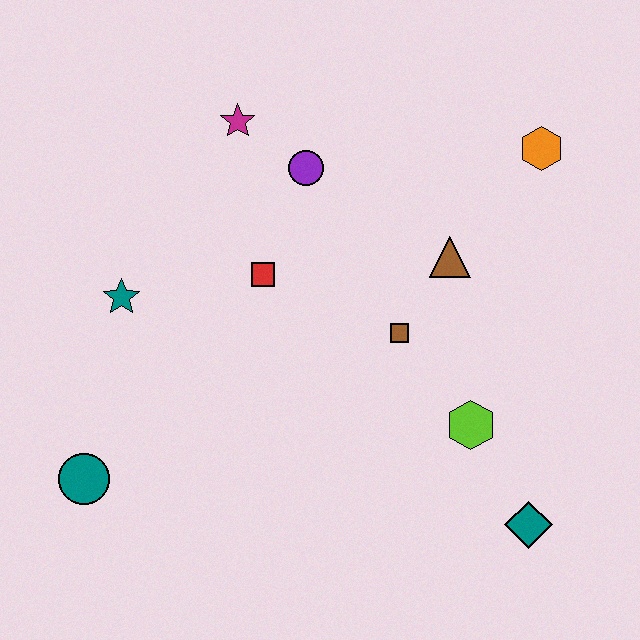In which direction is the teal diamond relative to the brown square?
The teal diamond is below the brown square.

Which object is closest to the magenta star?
The purple circle is closest to the magenta star.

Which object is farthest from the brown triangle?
The teal circle is farthest from the brown triangle.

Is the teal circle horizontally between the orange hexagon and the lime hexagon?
No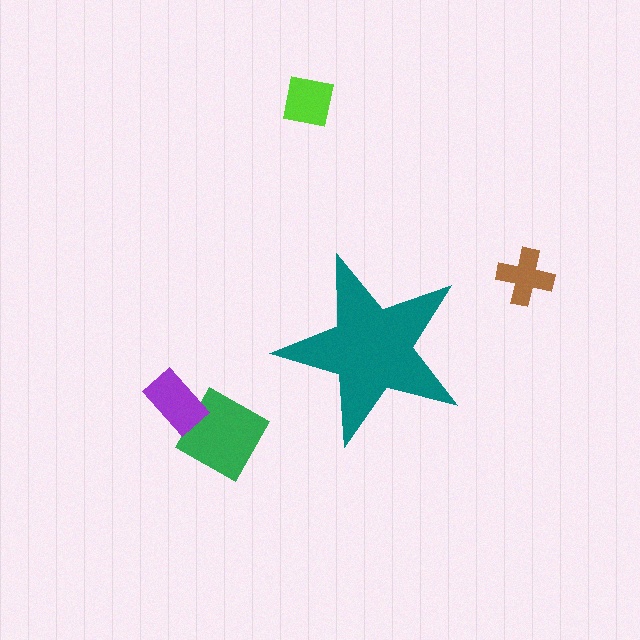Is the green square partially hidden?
No, the green square is fully visible.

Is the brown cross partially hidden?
No, the brown cross is fully visible.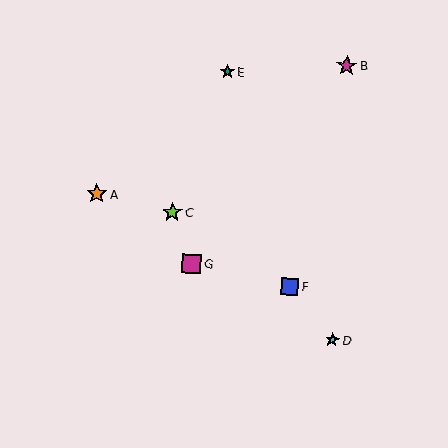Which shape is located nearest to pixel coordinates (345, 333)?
The cyan star (labeled D) at (332, 340) is nearest to that location.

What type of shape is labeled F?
Shape F is a blue square.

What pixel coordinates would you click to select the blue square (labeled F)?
Click at (290, 286) to select the blue square F.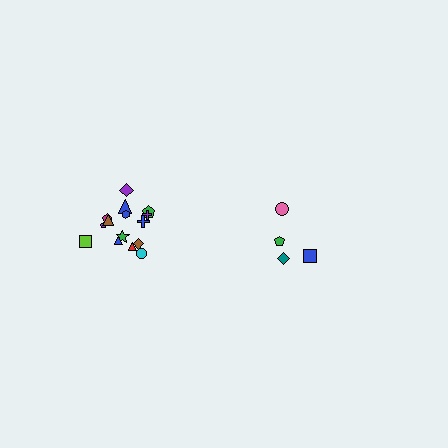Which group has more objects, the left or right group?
The left group.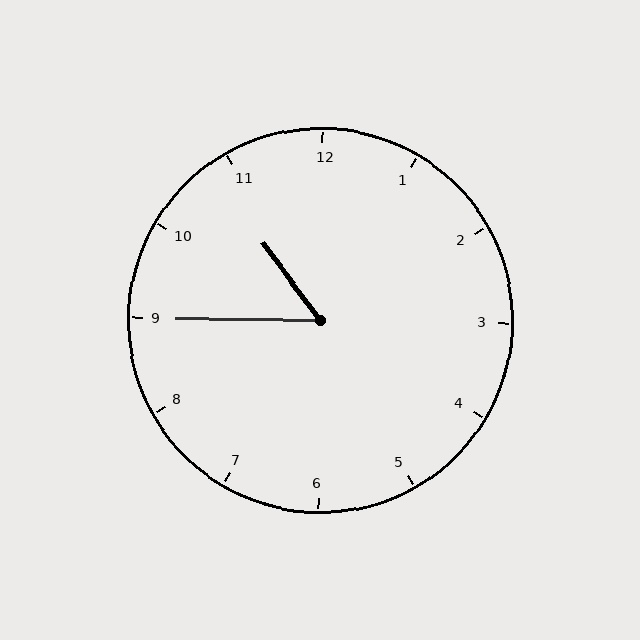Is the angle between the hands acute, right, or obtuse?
It is acute.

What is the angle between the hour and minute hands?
Approximately 52 degrees.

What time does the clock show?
10:45.